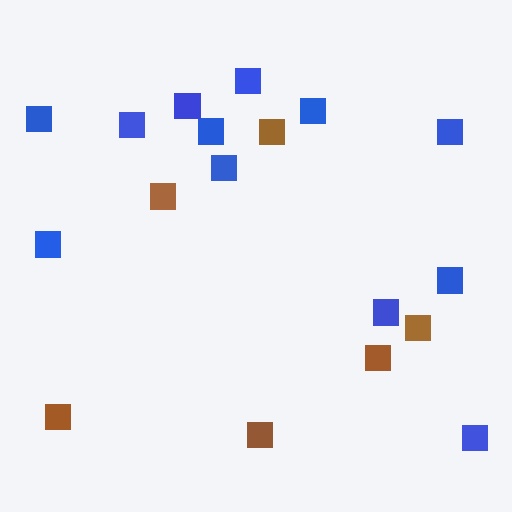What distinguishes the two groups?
There are 2 groups: one group of brown squares (6) and one group of blue squares (12).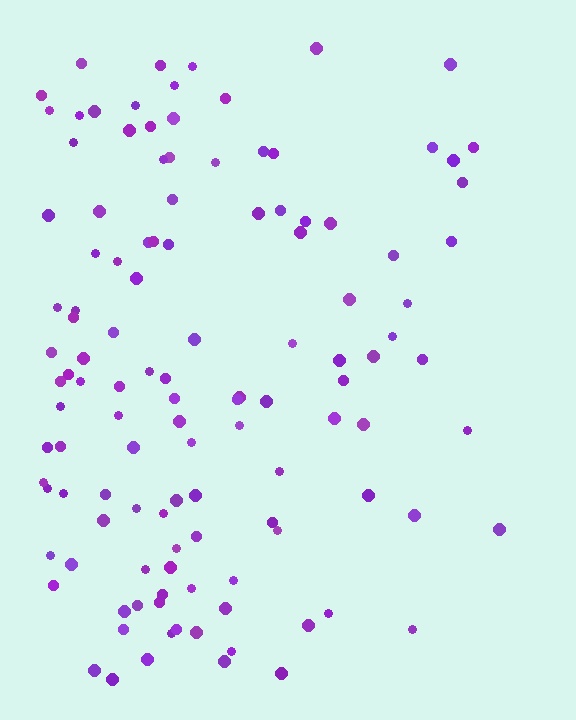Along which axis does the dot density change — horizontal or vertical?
Horizontal.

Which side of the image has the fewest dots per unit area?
The right.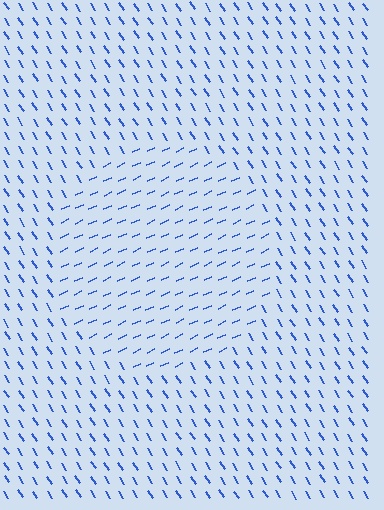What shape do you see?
I see a circle.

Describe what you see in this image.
The image is filled with small blue line segments. A circle region in the image has lines oriented differently from the surrounding lines, creating a visible texture boundary.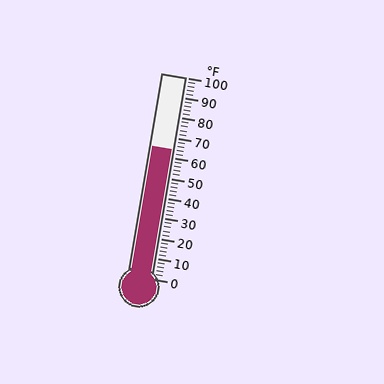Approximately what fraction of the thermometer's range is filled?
The thermometer is filled to approximately 65% of its range.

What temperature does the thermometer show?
The thermometer shows approximately 64°F.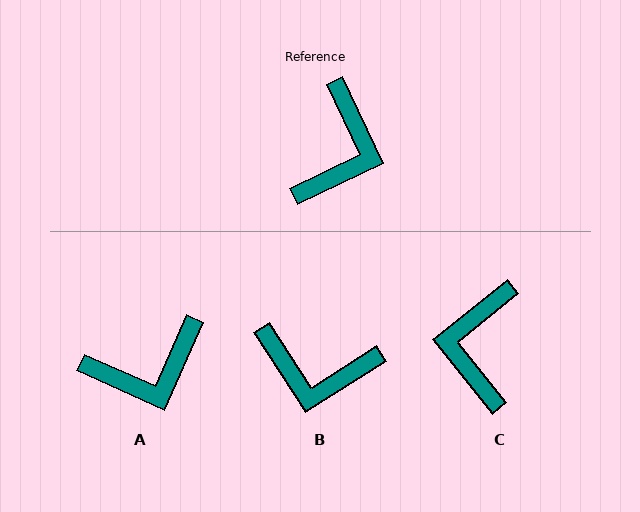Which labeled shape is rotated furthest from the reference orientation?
C, about 167 degrees away.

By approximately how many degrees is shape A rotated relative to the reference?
Approximately 50 degrees clockwise.